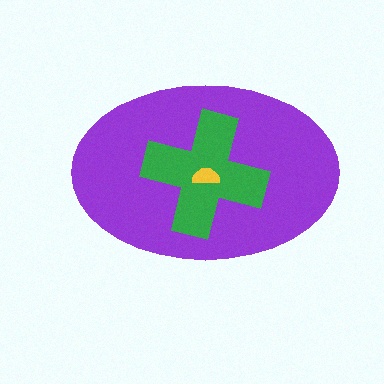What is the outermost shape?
The purple ellipse.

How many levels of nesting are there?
3.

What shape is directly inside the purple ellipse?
The green cross.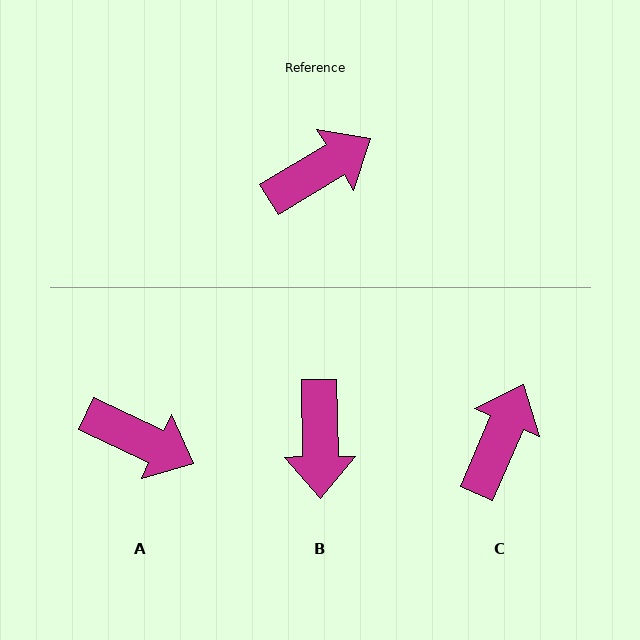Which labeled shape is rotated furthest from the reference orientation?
B, about 120 degrees away.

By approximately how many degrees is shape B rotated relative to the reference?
Approximately 120 degrees clockwise.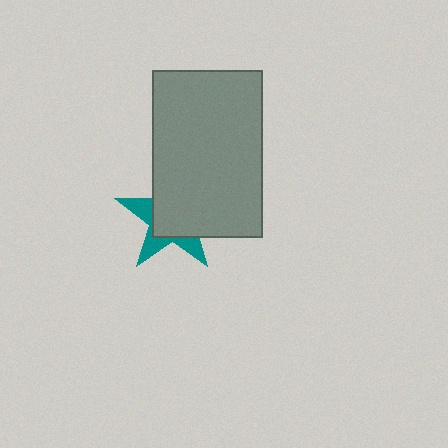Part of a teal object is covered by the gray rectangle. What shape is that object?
It is a star.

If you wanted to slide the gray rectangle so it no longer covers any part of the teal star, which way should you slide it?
Slide it toward the upper-right — that is the most direct way to separate the two shapes.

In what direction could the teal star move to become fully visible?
The teal star could move toward the lower-left. That would shift it out from behind the gray rectangle entirely.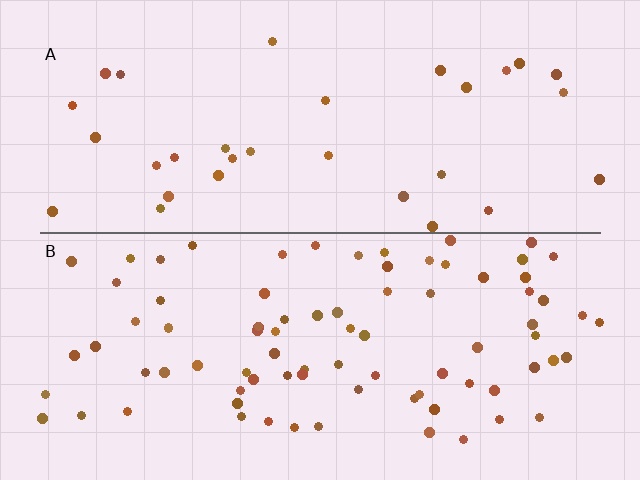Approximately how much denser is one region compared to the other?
Approximately 2.7× — region B over region A.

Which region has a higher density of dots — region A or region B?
B (the bottom).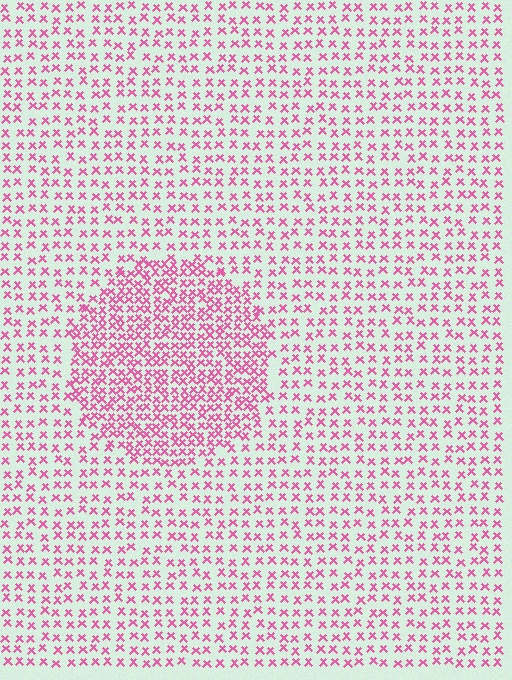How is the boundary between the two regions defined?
The boundary is defined by a change in element density (approximately 2.0x ratio). All elements are the same color, size, and shape.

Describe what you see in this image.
The image contains small pink elements arranged at two different densities. A circle-shaped region is visible where the elements are more densely packed than the surrounding area.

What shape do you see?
I see a circle.